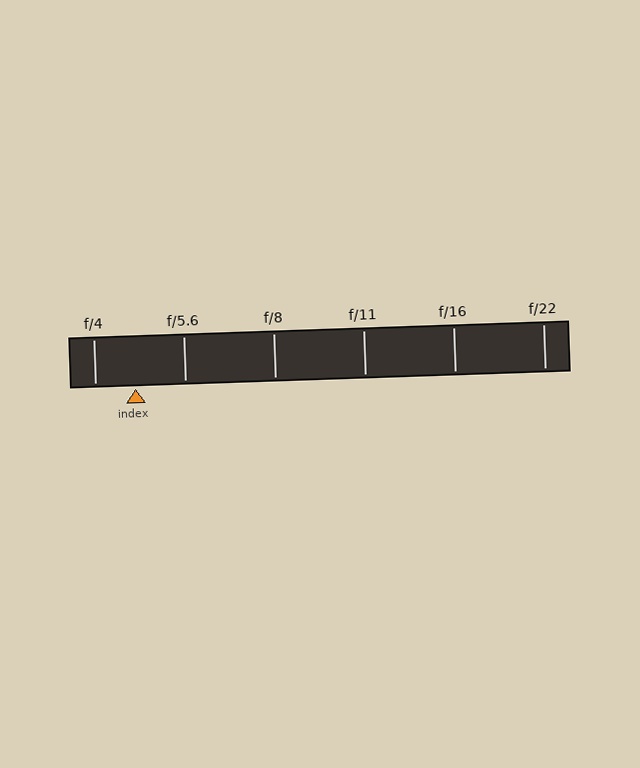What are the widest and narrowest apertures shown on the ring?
The widest aperture shown is f/4 and the narrowest is f/22.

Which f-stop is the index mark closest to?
The index mark is closest to f/4.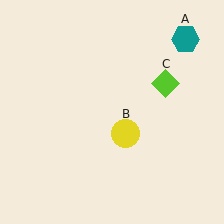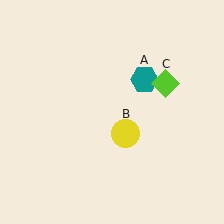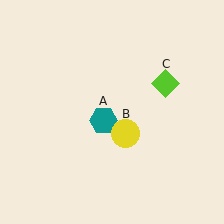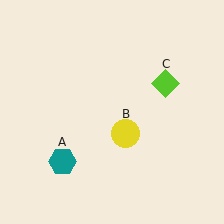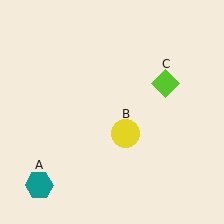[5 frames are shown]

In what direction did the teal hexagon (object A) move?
The teal hexagon (object A) moved down and to the left.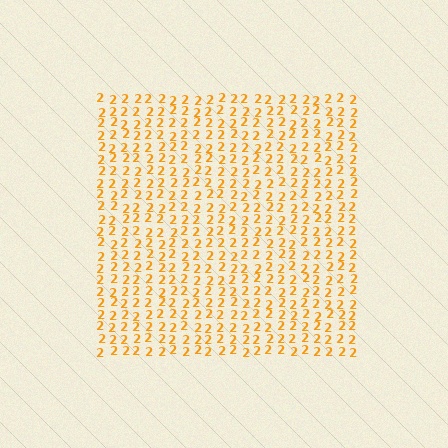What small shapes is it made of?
It is made of small digit 2's.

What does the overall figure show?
The overall figure shows a square.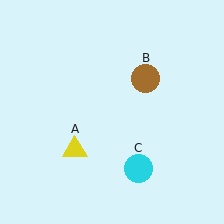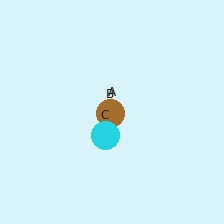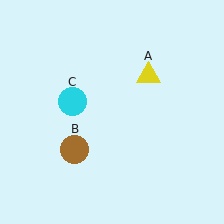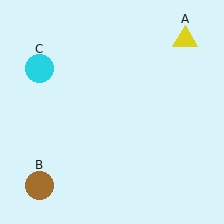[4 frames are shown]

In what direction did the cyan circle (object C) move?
The cyan circle (object C) moved up and to the left.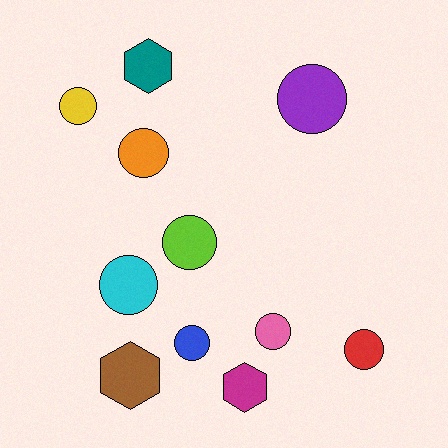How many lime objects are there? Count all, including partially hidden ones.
There is 1 lime object.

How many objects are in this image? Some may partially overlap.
There are 11 objects.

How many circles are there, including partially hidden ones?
There are 8 circles.